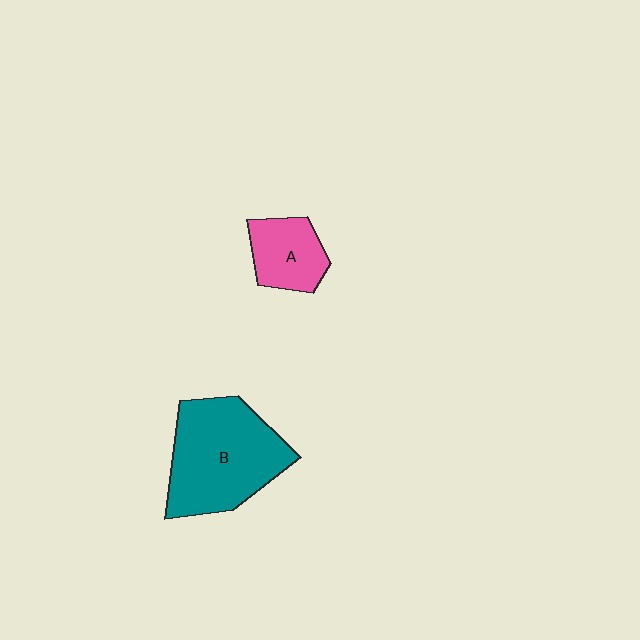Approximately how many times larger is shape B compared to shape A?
Approximately 2.3 times.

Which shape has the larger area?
Shape B (teal).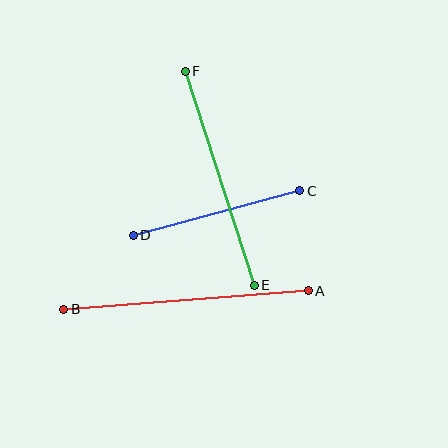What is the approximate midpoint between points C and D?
The midpoint is at approximately (217, 213) pixels.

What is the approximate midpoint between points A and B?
The midpoint is at approximately (186, 300) pixels.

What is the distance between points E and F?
The distance is approximately 225 pixels.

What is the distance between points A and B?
The distance is approximately 245 pixels.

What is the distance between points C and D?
The distance is approximately 172 pixels.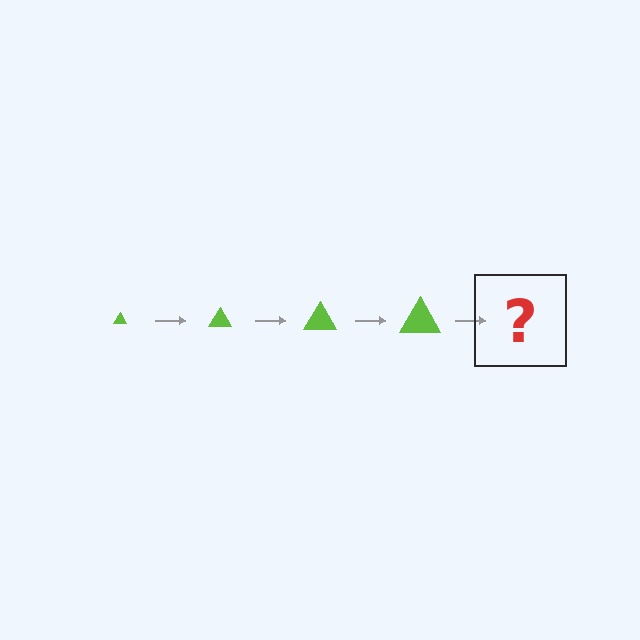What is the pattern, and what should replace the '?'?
The pattern is that the triangle gets progressively larger each step. The '?' should be a lime triangle, larger than the previous one.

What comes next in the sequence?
The next element should be a lime triangle, larger than the previous one.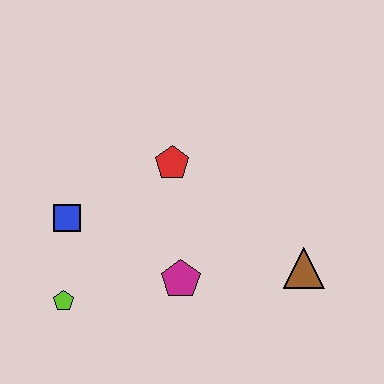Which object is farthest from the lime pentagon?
The brown triangle is farthest from the lime pentagon.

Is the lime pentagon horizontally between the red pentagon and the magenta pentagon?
No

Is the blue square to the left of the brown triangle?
Yes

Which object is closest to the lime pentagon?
The blue square is closest to the lime pentagon.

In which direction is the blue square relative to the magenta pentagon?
The blue square is to the left of the magenta pentagon.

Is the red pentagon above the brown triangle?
Yes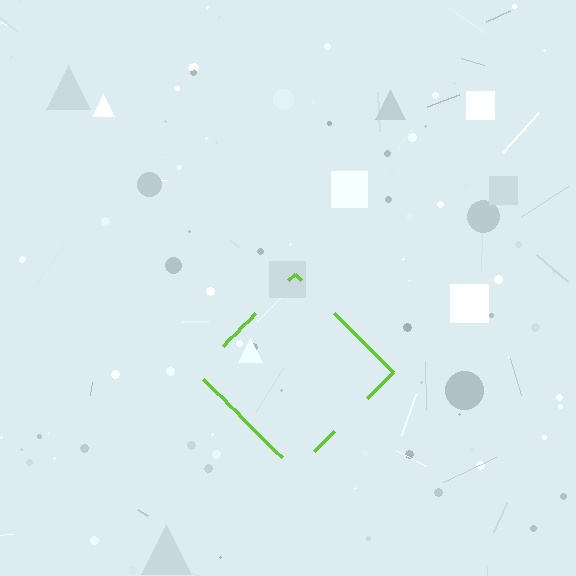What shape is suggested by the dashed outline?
The dashed outline suggests a diamond.